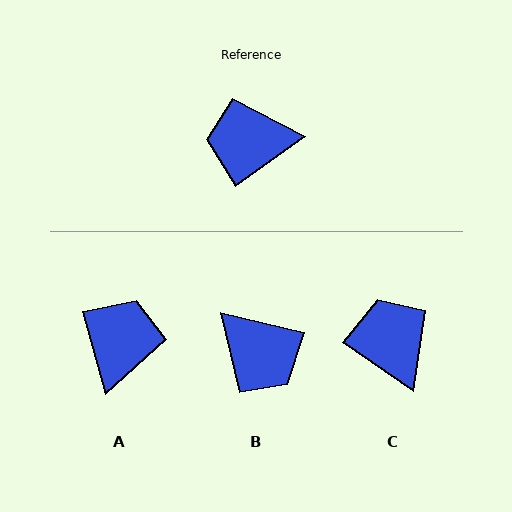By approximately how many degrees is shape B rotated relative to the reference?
Approximately 131 degrees counter-clockwise.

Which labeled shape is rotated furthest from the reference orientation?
B, about 131 degrees away.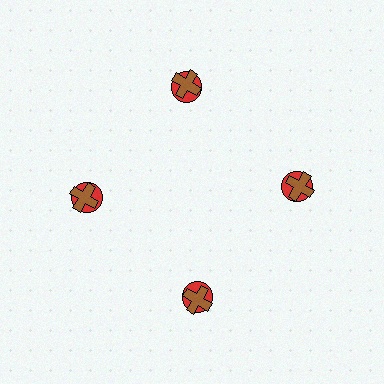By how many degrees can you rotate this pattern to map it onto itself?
The pattern maps onto itself every 90 degrees of rotation.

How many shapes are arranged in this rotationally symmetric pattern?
There are 8 shapes, arranged in 4 groups of 2.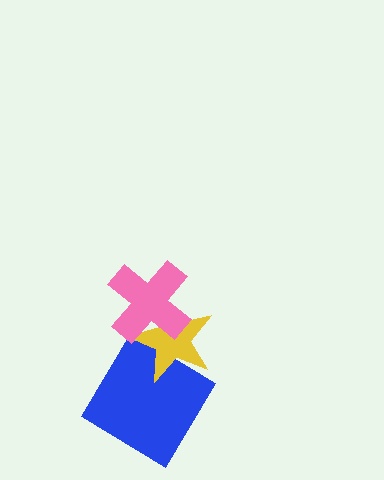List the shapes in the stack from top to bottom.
From top to bottom: the pink cross, the yellow star, the blue diamond.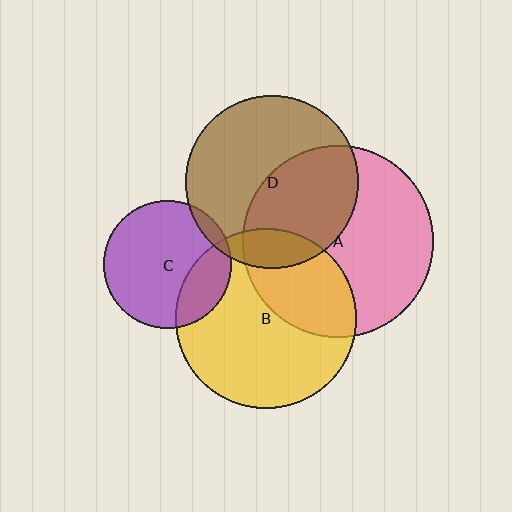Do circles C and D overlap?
Yes.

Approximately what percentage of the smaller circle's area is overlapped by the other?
Approximately 5%.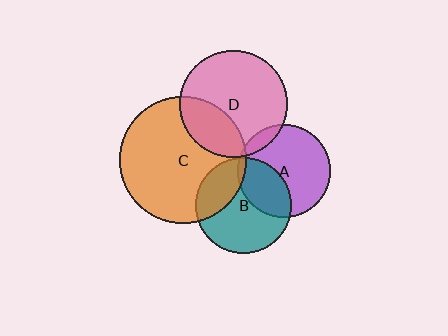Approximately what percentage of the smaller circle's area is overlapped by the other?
Approximately 10%.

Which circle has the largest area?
Circle C (orange).